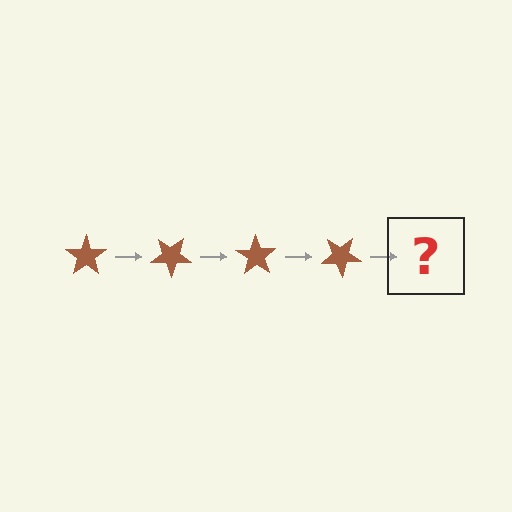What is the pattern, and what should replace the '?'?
The pattern is that the star rotates 35 degrees each step. The '?' should be a brown star rotated 140 degrees.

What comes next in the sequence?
The next element should be a brown star rotated 140 degrees.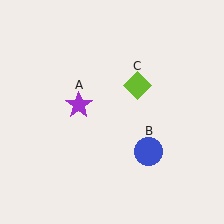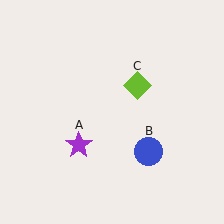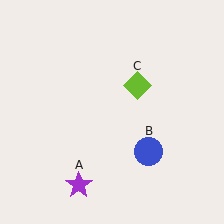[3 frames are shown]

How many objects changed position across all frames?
1 object changed position: purple star (object A).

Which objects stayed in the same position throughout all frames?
Blue circle (object B) and lime diamond (object C) remained stationary.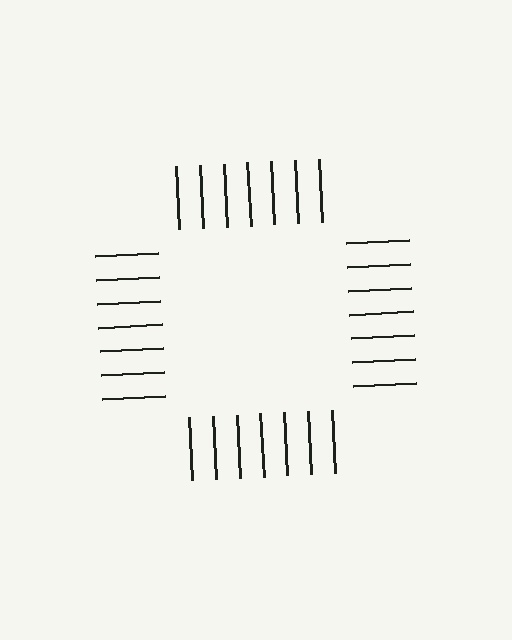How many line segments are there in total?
28 — 7 along each of the 4 edges.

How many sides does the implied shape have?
4 sides — the line-ends trace a square.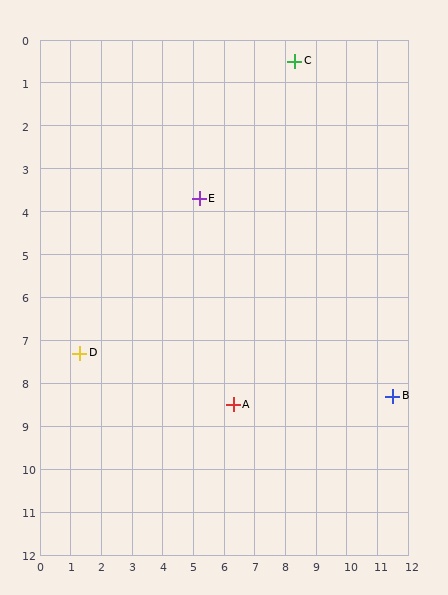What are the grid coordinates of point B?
Point B is at approximately (11.5, 8.3).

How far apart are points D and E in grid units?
Points D and E are about 5.3 grid units apart.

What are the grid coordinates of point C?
Point C is at approximately (8.3, 0.5).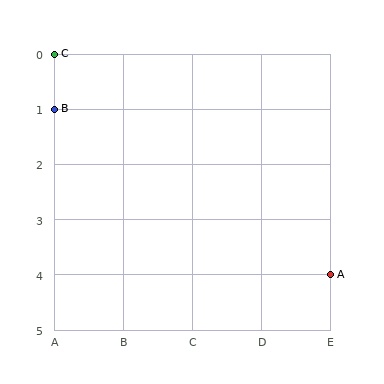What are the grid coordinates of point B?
Point B is at grid coordinates (A, 1).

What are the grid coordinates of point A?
Point A is at grid coordinates (E, 4).